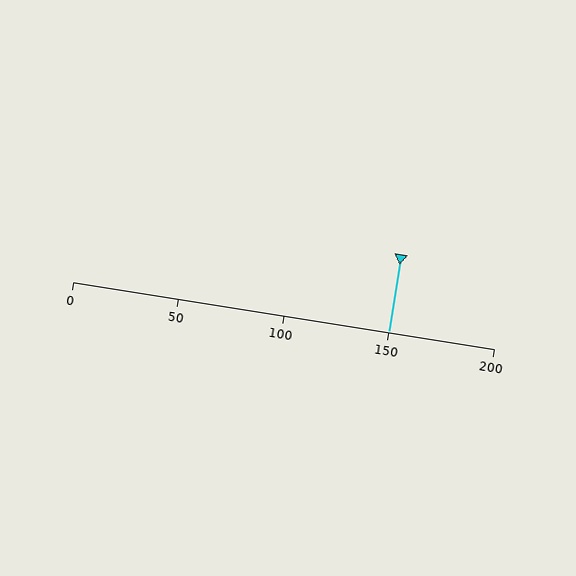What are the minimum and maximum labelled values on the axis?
The axis runs from 0 to 200.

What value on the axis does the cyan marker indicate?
The marker indicates approximately 150.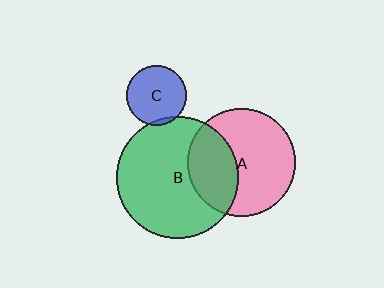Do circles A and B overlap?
Yes.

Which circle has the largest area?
Circle B (green).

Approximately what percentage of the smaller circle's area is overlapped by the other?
Approximately 35%.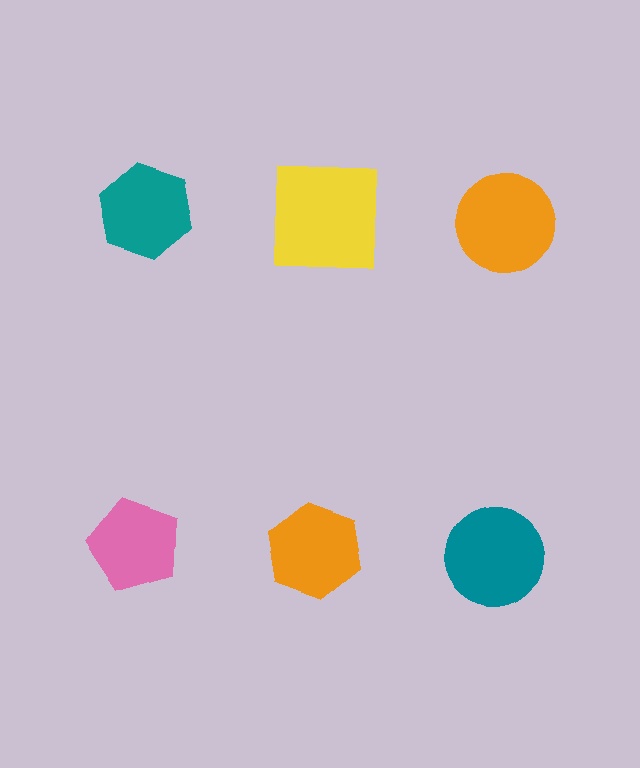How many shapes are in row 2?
3 shapes.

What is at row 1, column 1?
A teal hexagon.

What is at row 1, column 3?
An orange circle.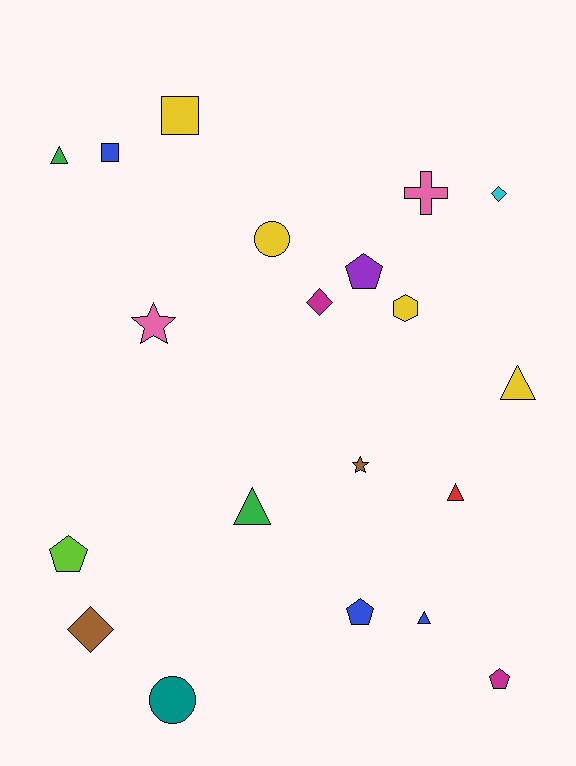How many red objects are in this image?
There is 1 red object.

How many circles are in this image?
There are 2 circles.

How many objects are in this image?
There are 20 objects.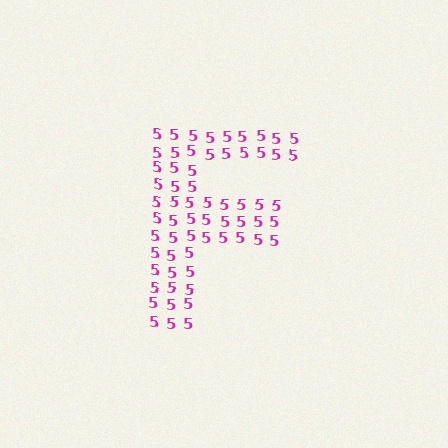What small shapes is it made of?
It is made of small digit 5's.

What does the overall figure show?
The overall figure shows the letter F.